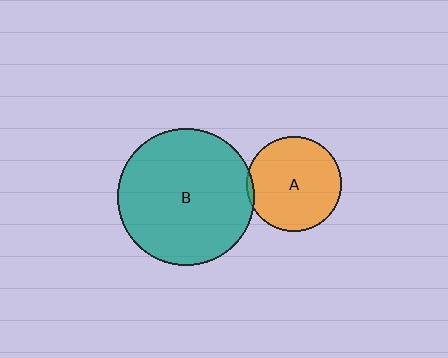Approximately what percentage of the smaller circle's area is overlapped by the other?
Approximately 5%.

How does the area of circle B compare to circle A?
Approximately 2.1 times.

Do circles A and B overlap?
Yes.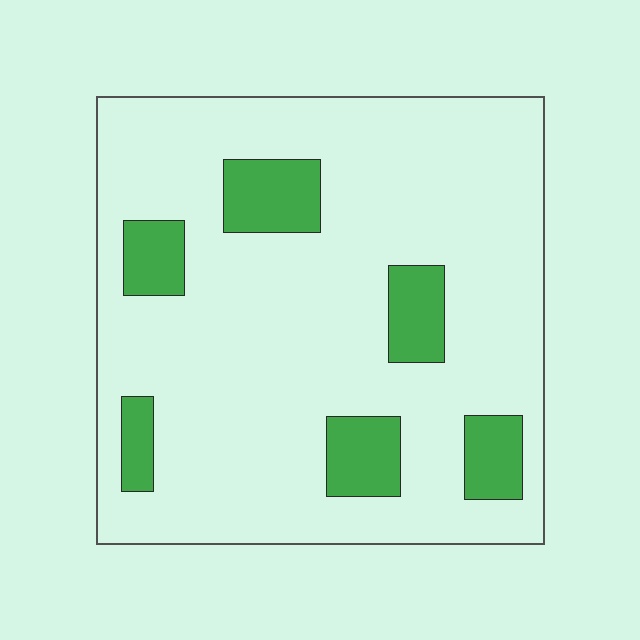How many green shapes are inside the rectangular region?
6.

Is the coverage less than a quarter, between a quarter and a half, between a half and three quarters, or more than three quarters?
Less than a quarter.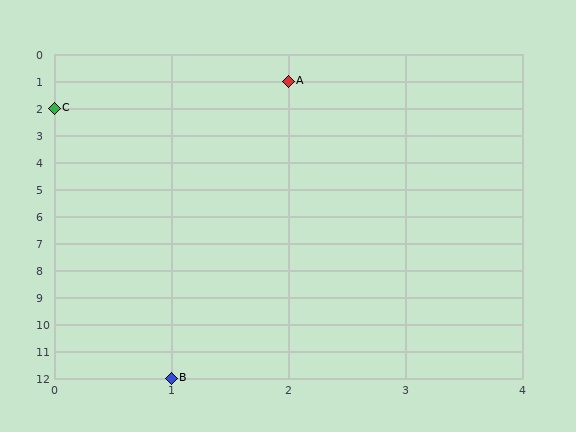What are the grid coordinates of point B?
Point B is at grid coordinates (1, 12).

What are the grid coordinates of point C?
Point C is at grid coordinates (0, 2).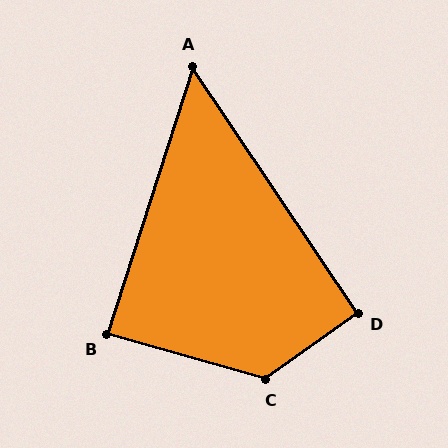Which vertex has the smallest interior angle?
A, at approximately 52 degrees.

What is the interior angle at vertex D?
Approximately 92 degrees (approximately right).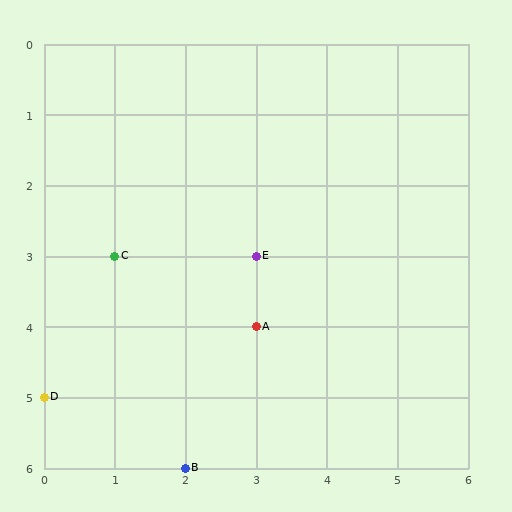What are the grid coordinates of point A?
Point A is at grid coordinates (3, 4).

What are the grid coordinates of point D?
Point D is at grid coordinates (0, 5).